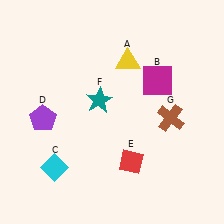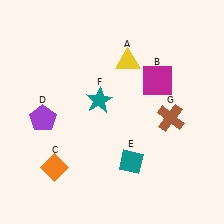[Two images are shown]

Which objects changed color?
C changed from cyan to orange. E changed from red to teal.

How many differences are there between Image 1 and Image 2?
There are 2 differences between the two images.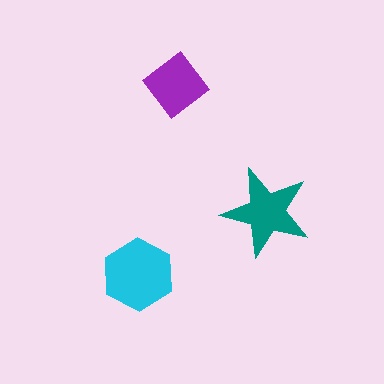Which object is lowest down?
The cyan hexagon is bottommost.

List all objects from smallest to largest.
The purple diamond, the teal star, the cyan hexagon.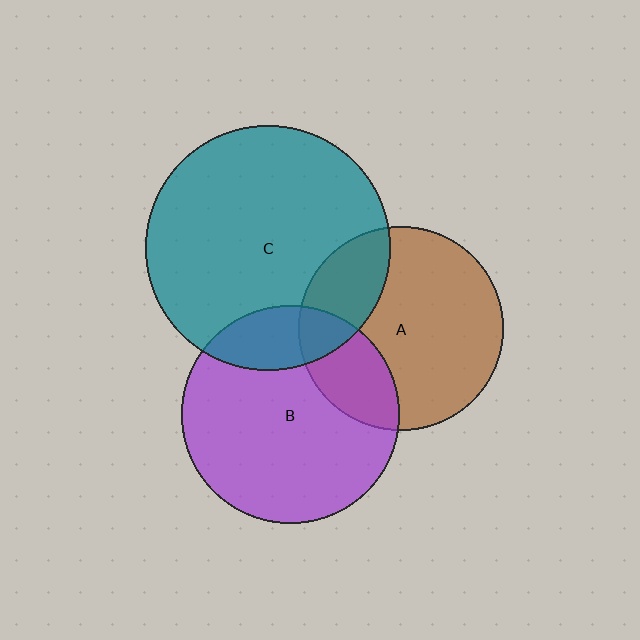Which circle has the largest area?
Circle C (teal).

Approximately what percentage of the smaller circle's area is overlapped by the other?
Approximately 20%.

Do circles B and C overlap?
Yes.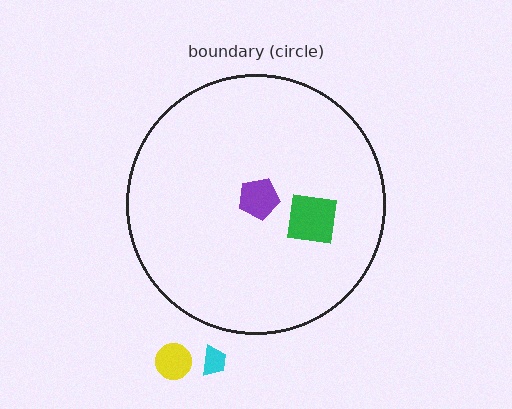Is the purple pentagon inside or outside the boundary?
Inside.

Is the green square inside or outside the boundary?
Inside.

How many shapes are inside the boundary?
2 inside, 2 outside.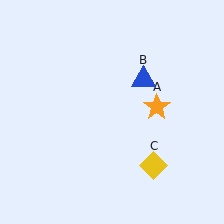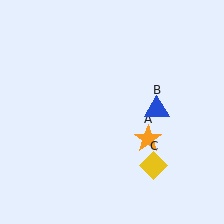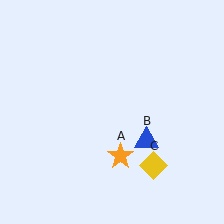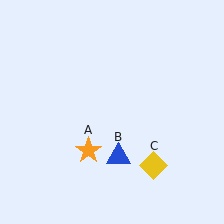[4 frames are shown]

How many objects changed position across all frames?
2 objects changed position: orange star (object A), blue triangle (object B).